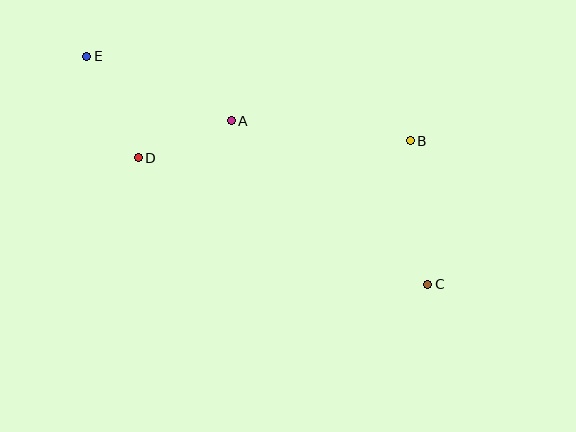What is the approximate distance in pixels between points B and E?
The distance between B and E is approximately 334 pixels.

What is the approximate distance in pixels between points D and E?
The distance between D and E is approximately 114 pixels.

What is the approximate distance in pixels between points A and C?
The distance between A and C is approximately 255 pixels.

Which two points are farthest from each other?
Points C and E are farthest from each other.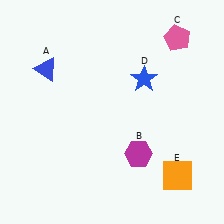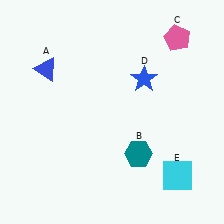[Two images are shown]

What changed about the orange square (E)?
In Image 1, E is orange. In Image 2, it changed to cyan.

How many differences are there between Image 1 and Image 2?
There are 2 differences between the two images.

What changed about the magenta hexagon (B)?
In Image 1, B is magenta. In Image 2, it changed to teal.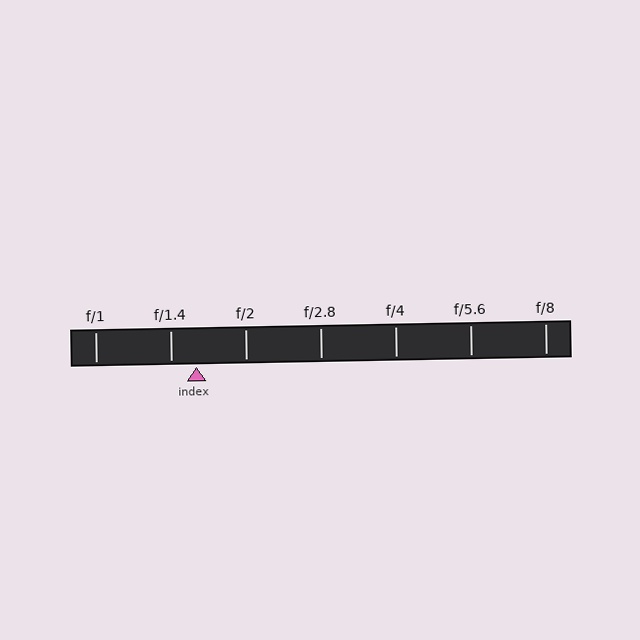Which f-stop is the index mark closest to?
The index mark is closest to f/1.4.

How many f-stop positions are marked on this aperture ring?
There are 7 f-stop positions marked.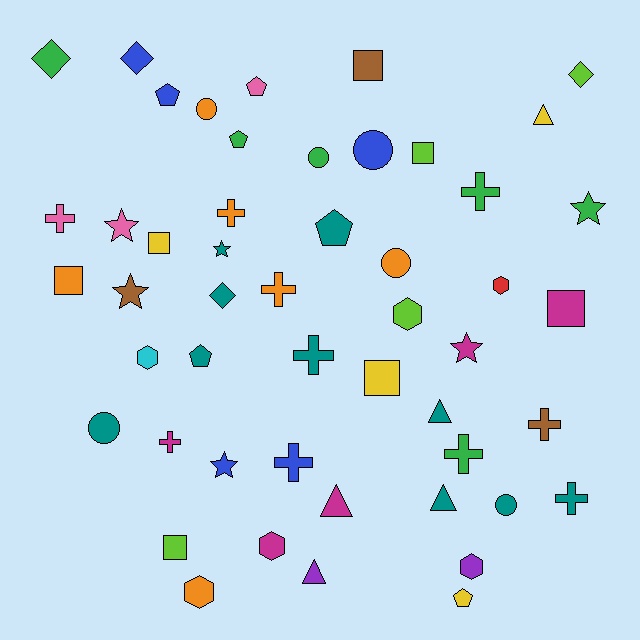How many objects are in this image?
There are 50 objects.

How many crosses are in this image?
There are 10 crosses.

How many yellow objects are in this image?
There are 4 yellow objects.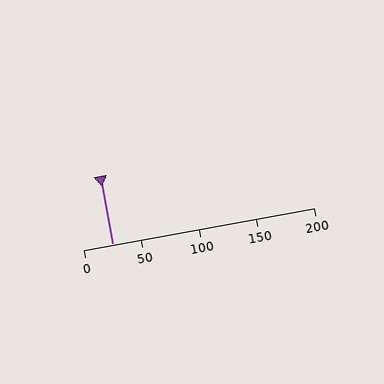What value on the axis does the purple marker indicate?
The marker indicates approximately 25.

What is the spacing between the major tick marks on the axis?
The major ticks are spaced 50 apart.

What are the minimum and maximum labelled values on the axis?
The axis runs from 0 to 200.